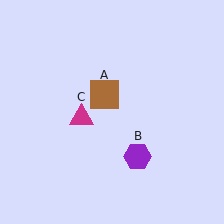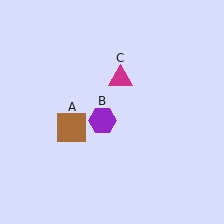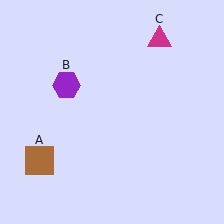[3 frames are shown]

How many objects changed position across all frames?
3 objects changed position: brown square (object A), purple hexagon (object B), magenta triangle (object C).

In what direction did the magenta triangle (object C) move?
The magenta triangle (object C) moved up and to the right.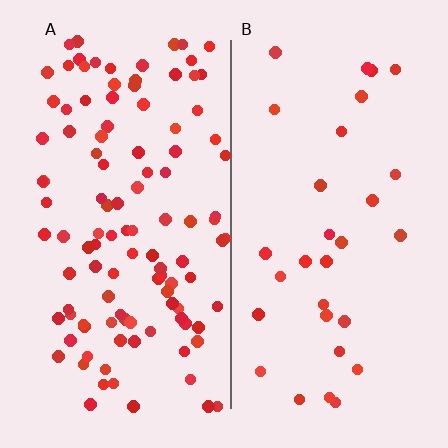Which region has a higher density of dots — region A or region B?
A (the left).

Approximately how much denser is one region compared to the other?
Approximately 3.6× — region A over region B.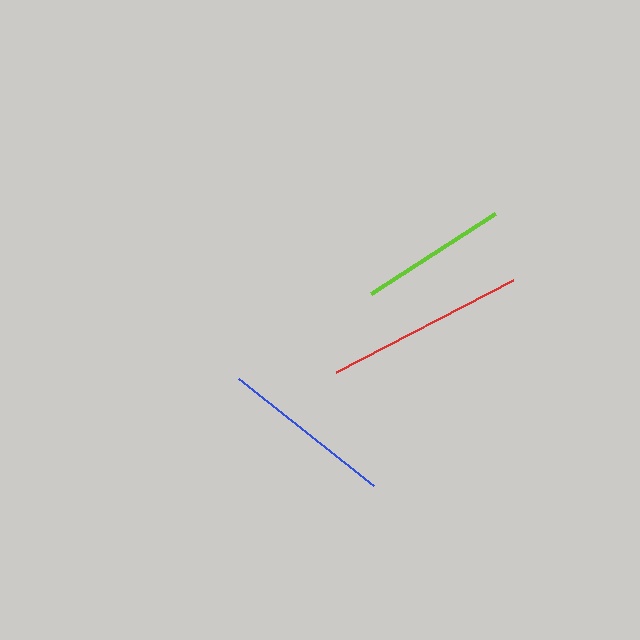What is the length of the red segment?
The red segment is approximately 200 pixels long.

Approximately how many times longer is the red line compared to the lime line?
The red line is approximately 1.3 times the length of the lime line.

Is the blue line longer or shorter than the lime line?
The blue line is longer than the lime line.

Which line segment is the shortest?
The lime line is the shortest at approximately 148 pixels.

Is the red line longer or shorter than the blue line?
The red line is longer than the blue line.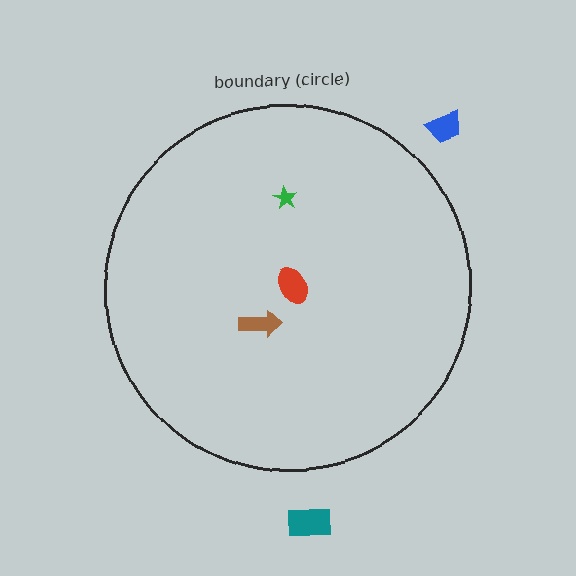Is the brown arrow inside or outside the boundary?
Inside.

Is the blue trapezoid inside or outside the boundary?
Outside.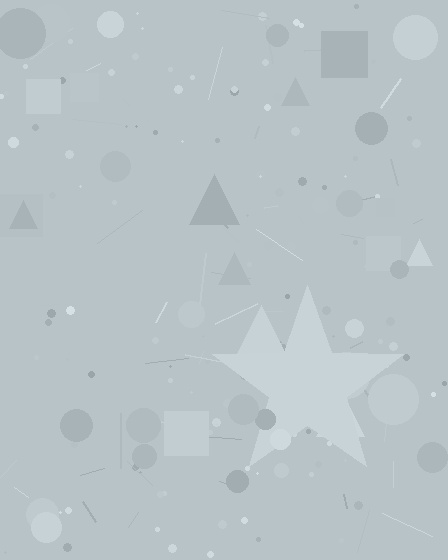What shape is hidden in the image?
A star is hidden in the image.